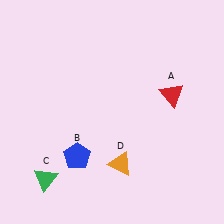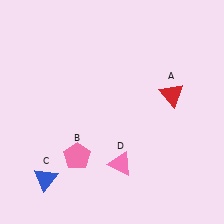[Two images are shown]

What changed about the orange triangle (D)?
In Image 1, D is orange. In Image 2, it changed to pink.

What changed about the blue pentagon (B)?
In Image 1, B is blue. In Image 2, it changed to pink.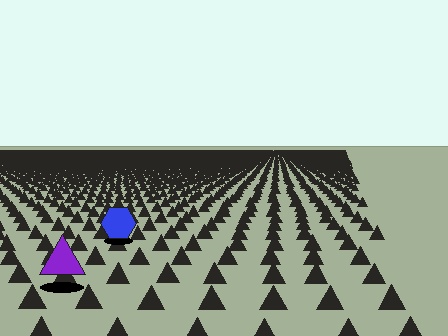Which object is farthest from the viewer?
The blue hexagon is farthest from the viewer. It appears smaller and the ground texture around it is denser.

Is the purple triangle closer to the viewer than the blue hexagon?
Yes. The purple triangle is closer — you can tell from the texture gradient: the ground texture is coarser near it.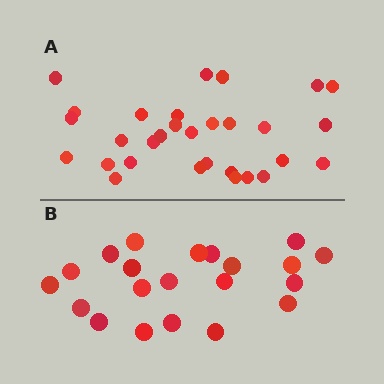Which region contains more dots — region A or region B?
Region A (the top region) has more dots.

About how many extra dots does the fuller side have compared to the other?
Region A has roughly 8 or so more dots than region B.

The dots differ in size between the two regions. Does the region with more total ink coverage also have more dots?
No. Region B has more total ink coverage because its dots are larger, but region A actually contains more individual dots. Total area can be misleading — the number of items is what matters here.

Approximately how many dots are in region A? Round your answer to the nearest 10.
About 30 dots.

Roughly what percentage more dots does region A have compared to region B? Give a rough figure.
About 45% more.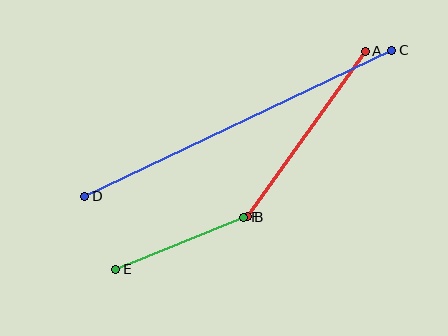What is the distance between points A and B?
The distance is approximately 203 pixels.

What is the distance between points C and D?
The distance is approximately 340 pixels.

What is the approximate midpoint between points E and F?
The midpoint is at approximately (180, 243) pixels.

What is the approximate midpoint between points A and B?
The midpoint is at approximately (306, 134) pixels.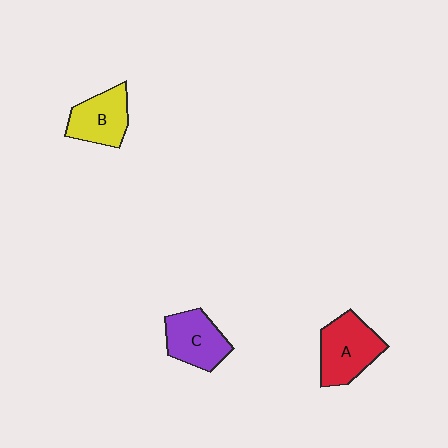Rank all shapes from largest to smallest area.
From largest to smallest: A (red), C (purple), B (yellow).